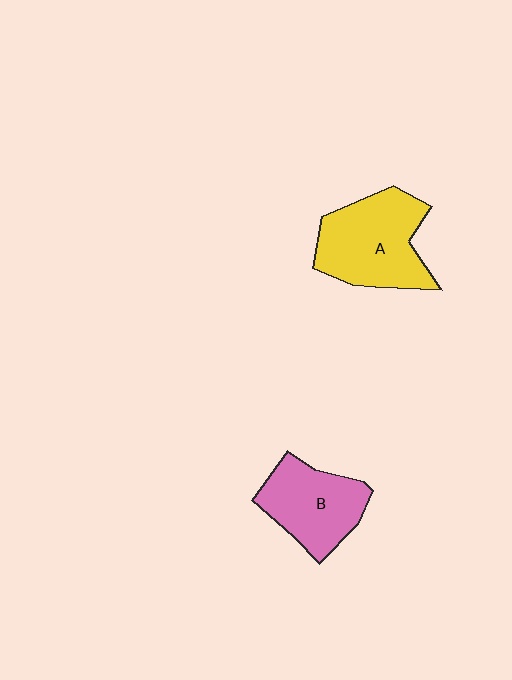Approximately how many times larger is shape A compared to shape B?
Approximately 1.2 times.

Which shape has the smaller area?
Shape B (pink).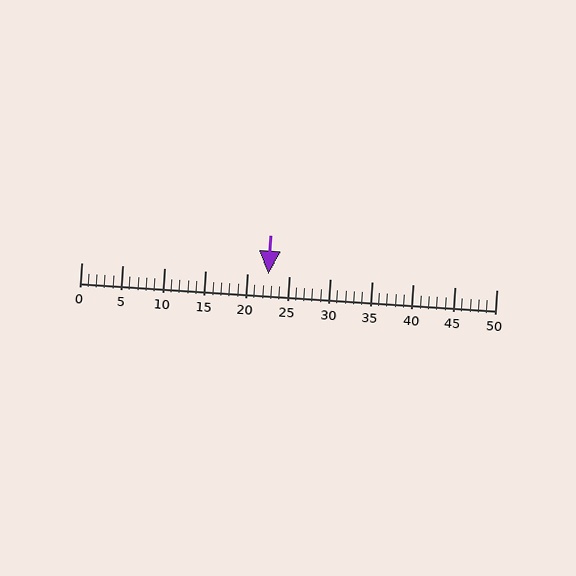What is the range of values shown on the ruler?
The ruler shows values from 0 to 50.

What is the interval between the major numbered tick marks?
The major tick marks are spaced 5 units apart.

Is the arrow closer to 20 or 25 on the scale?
The arrow is closer to 25.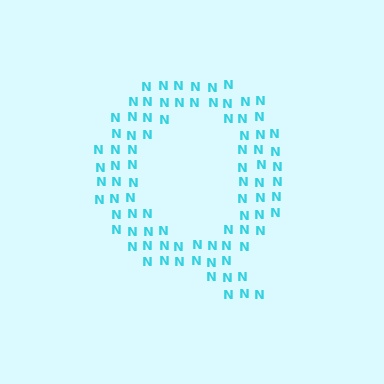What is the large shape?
The large shape is the letter Q.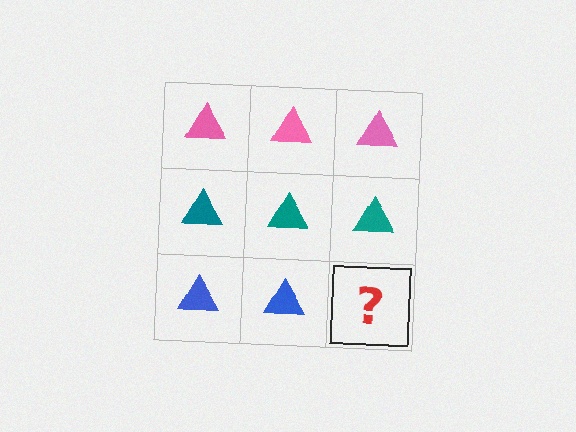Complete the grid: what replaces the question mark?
The question mark should be replaced with a blue triangle.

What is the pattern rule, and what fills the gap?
The rule is that each row has a consistent color. The gap should be filled with a blue triangle.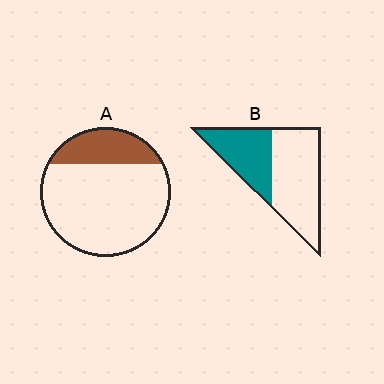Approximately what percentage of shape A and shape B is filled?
A is approximately 25% and B is approximately 40%.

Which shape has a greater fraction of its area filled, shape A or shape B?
Shape B.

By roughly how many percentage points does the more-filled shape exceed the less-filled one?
By roughly 15 percentage points (B over A).